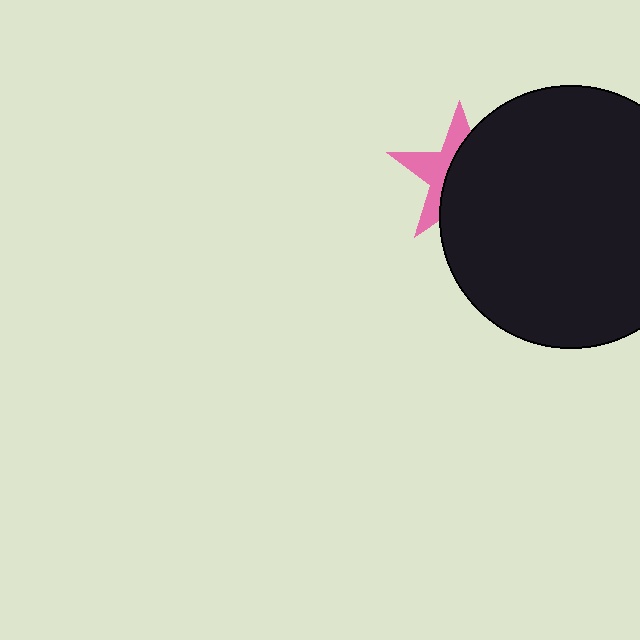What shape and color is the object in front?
The object in front is a black circle.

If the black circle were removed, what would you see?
You would see the complete pink star.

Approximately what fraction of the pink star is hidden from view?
Roughly 59% of the pink star is hidden behind the black circle.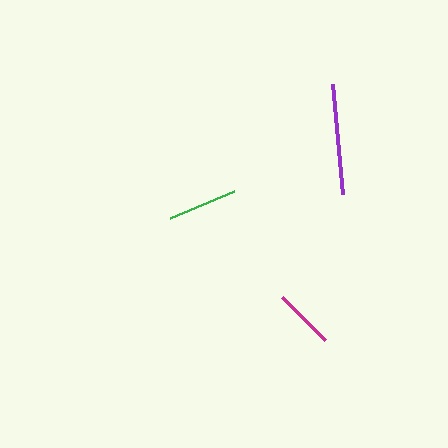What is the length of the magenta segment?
The magenta segment is approximately 61 pixels long.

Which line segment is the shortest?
The magenta line is the shortest at approximately 61 pixels.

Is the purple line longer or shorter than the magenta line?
The purple line is longer than the magenta line.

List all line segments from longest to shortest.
From longest to shortest: purple, green, magenta.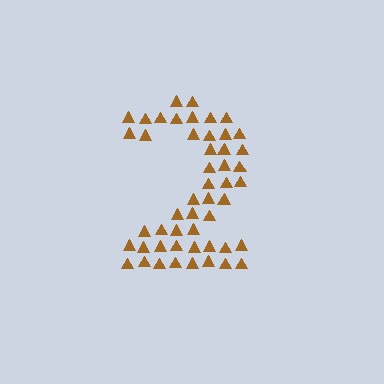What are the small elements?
The small elements are triangles.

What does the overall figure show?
The overall figure shows the digit 2.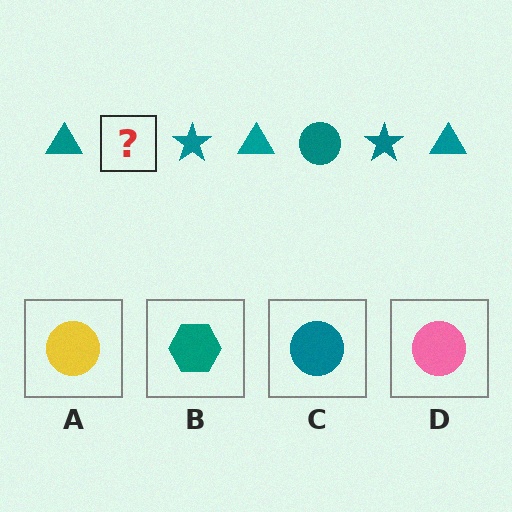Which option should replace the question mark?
Option C.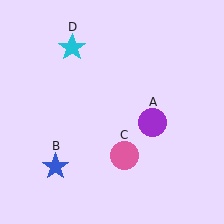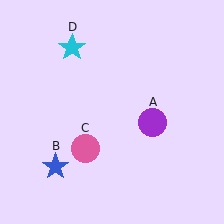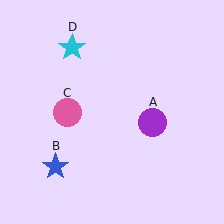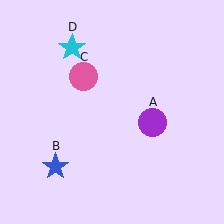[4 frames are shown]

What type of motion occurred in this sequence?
The pink circle (object C) rotated clockwise around the center of the scene.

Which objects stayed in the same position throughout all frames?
Purple circle (object A) and blue star (object B) and cyan star (object D) remained stationary.